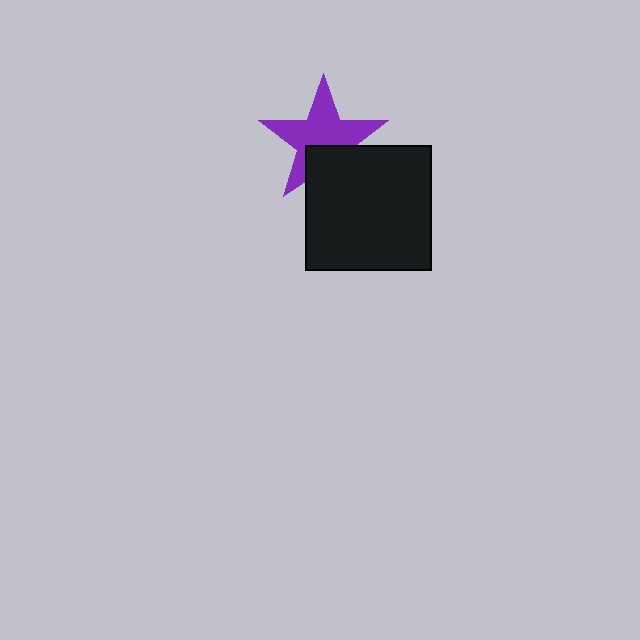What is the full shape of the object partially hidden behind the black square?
The partially hidden object is a purple star.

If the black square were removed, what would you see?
You would see the complete purple star.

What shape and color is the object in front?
The object in front is a black square.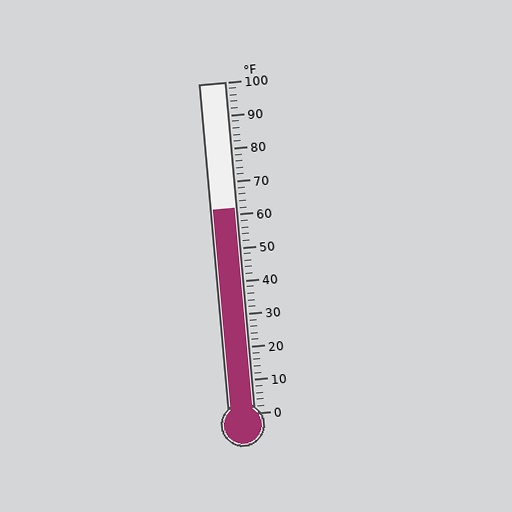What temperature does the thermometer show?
The thermometer shows approximately 62°F.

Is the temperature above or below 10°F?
The temperature is above 10°F.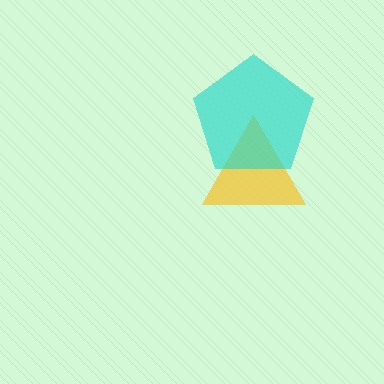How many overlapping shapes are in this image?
There are 2 overlapping shapes in the image.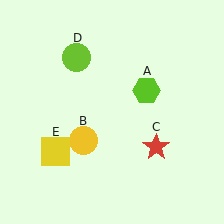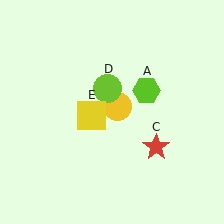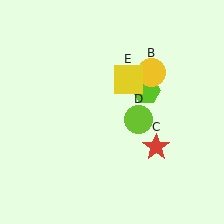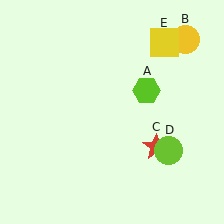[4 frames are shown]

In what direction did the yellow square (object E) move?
The yellow square (object E) moved up and to the right.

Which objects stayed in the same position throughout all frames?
Lime hexagon (object A) and red star (object C) remained stationary.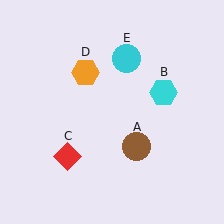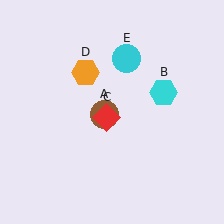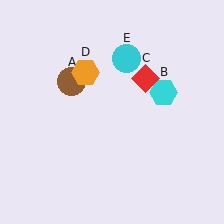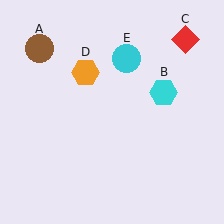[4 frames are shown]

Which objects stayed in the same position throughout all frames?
Cyan hexagon (object B) and orange hexagon (object D) and cyan circle (object E) remained stationary.